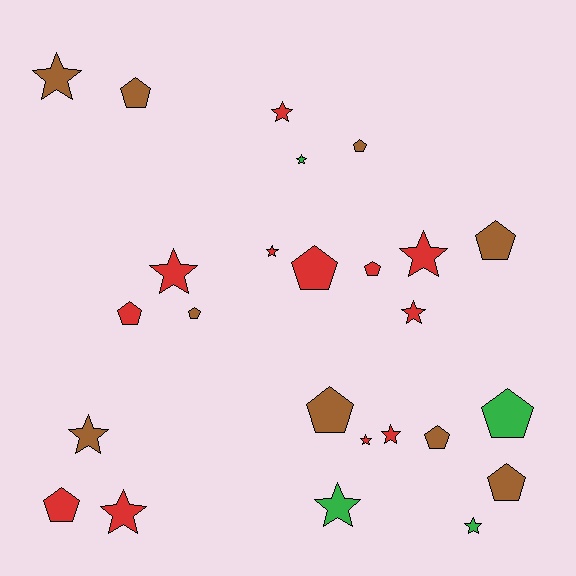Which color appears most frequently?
Red, with 12 objects.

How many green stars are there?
There are 3 green stars.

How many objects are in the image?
There are 25 objects.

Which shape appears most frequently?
Star, with 13 objects.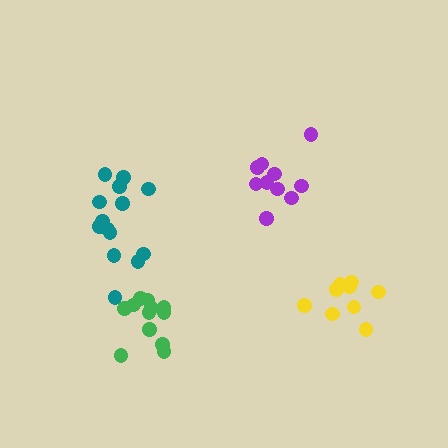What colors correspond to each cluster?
The clusters are colored: purple, teal, yellow, green.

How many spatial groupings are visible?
There are 4 spatial groupings.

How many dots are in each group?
Group 1: 10 dots, Group 2: 14 dots, Group 3: 9 dots, Group 4: 12 dots (45 total).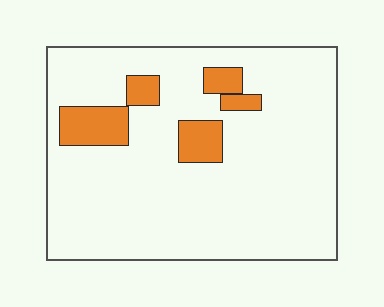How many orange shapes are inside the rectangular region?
5.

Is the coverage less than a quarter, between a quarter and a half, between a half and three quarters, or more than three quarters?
Less than a quarter.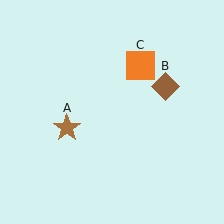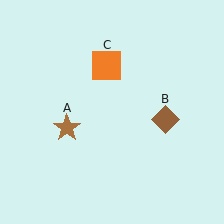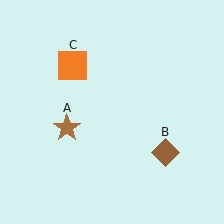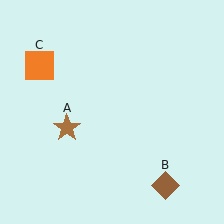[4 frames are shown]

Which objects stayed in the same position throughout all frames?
Brown star (object A) remained stationary.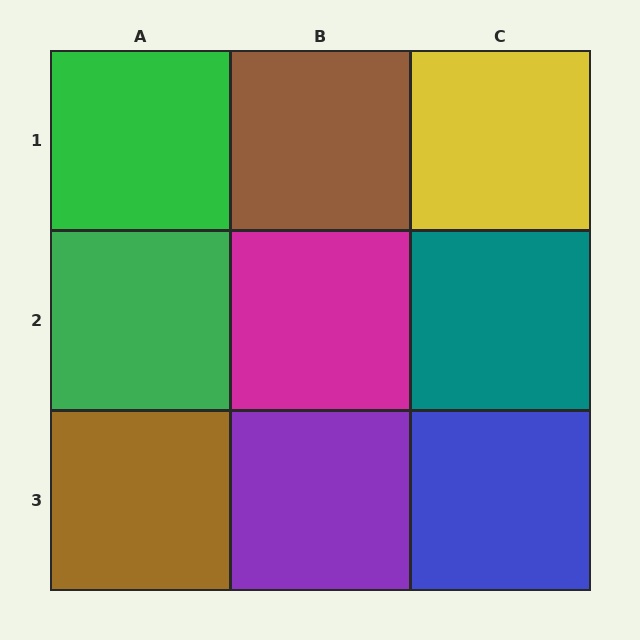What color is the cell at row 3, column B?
Purple.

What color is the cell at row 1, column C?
Yellow.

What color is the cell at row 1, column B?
Brown.